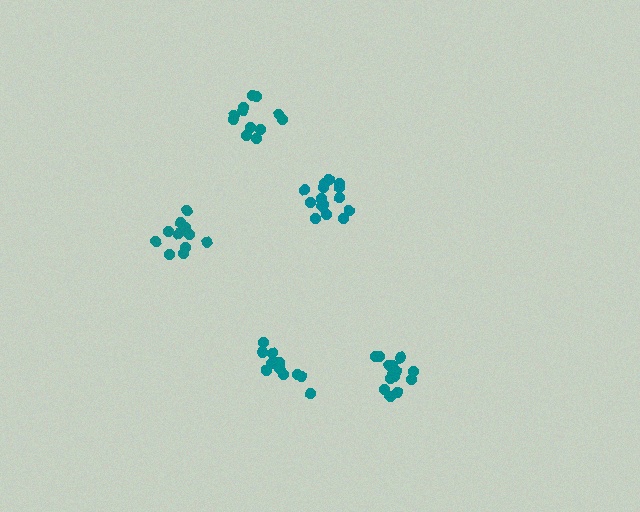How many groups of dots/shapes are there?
There are 5 groups.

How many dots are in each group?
Group 1: 14 dots, Group 2: 16 dots, Group 3: 12 dots, Group 4: 14 dots, Group 5: 11 dots (67 total).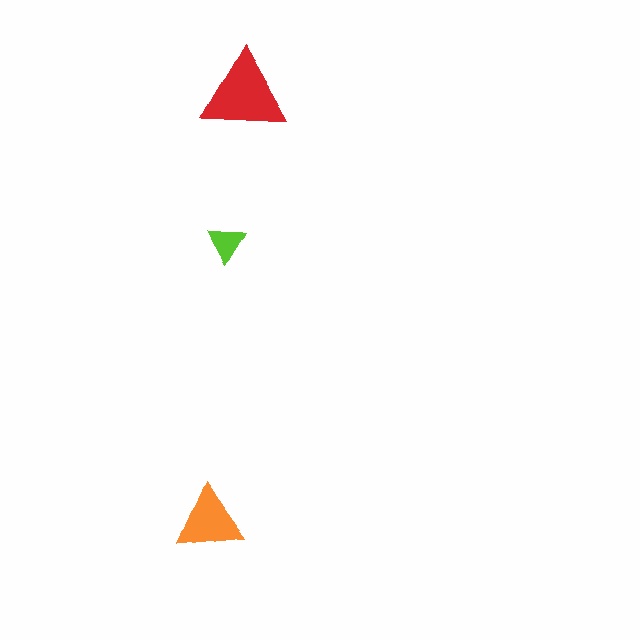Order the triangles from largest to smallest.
the red one, the orange one, the lime one.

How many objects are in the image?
There are 3 objects in the image.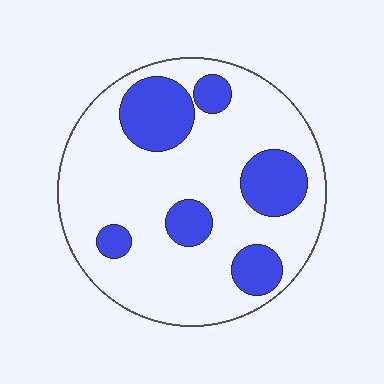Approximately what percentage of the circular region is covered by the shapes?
Approximately 25%.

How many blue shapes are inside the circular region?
6.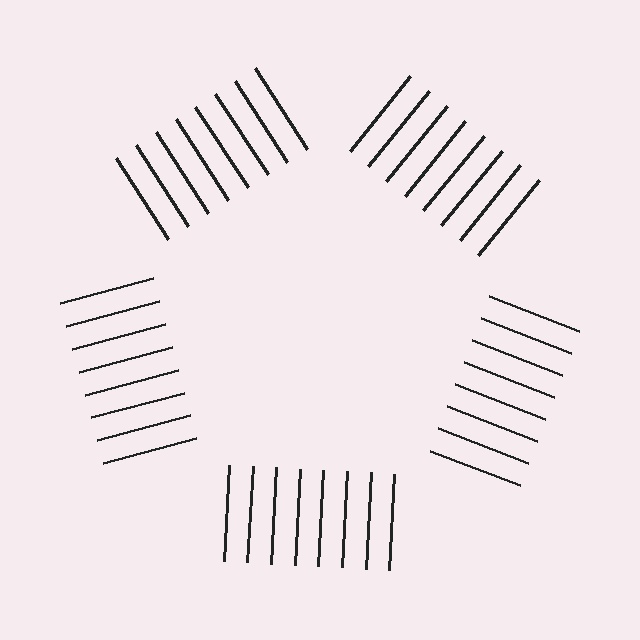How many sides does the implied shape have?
5 sides — the line-ends trace a pentagon.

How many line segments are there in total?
40 — 8 along each of the 5 edges.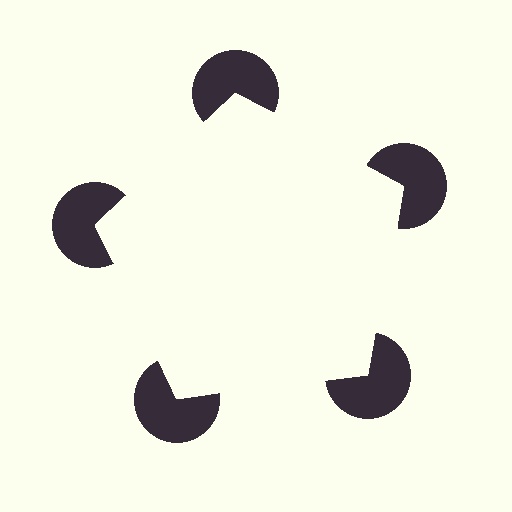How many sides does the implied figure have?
5 sides.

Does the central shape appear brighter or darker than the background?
It typically appears slightly brighter than the background, even though no actual brightness change is drawn.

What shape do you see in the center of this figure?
An illusory pentagon — its edges are inferred from the aligned wedge cuts in the pac-man discs, not physically drawn.